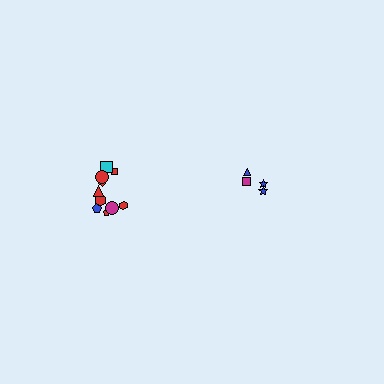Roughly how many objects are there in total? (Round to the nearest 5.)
Roughly 15 objects in total.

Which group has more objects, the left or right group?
The left group.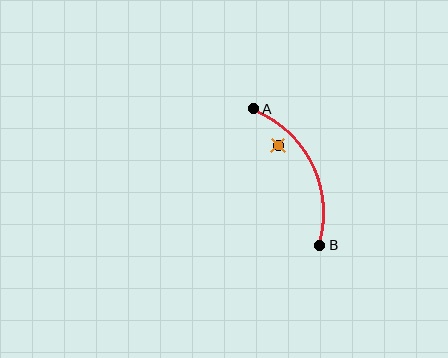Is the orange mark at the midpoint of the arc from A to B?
No — the orange mark does not lie on the arc at all. It sits slightly inside the curve.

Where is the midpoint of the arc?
The arc midpoint is the point on the curve farthest from the straight line joining A and B. It sits to the right of that line.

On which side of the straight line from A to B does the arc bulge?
The arc bulges to the right of the straight line connecting A and B.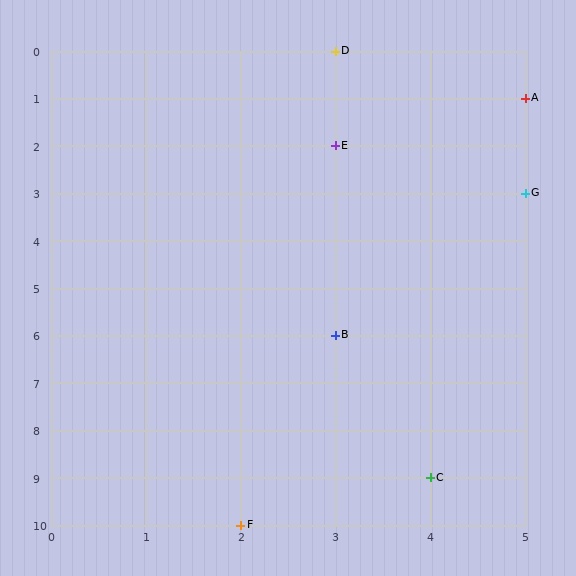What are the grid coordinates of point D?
Point D is at grid coordinates (3, 0).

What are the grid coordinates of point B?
Point B is at grid coordinates (3, 6).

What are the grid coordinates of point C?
Point C is at grid coordinates (4, 9).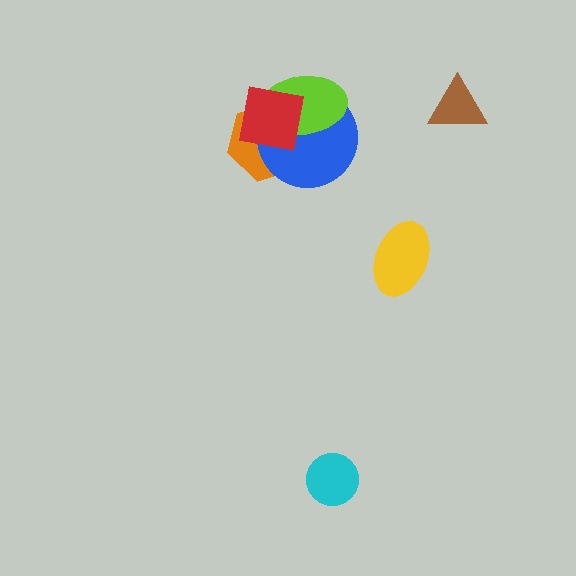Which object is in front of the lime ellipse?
The red square is in front of the lime ellipse.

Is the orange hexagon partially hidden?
Yes, it is partially covered by another shape.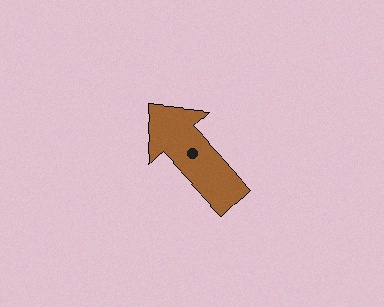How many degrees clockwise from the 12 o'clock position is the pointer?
Approximately 316 degrees.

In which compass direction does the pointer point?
Northwest.